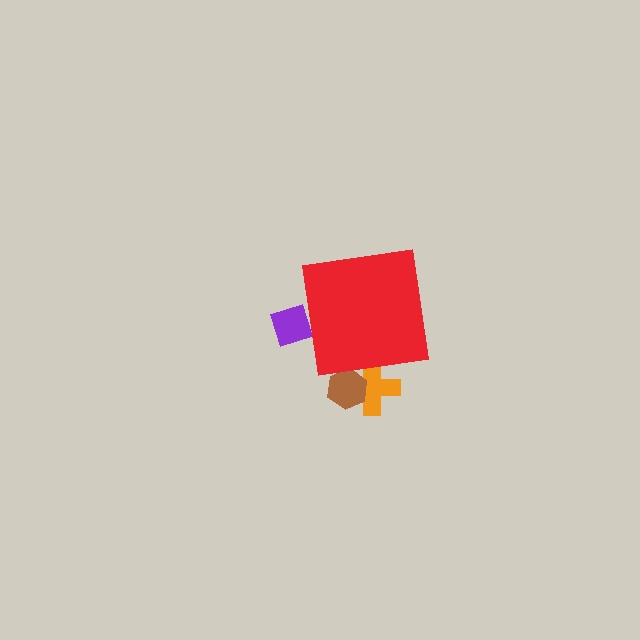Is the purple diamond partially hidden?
Yes, the purple diamond is partially hidden behind the red square.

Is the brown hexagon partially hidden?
Yes, the brown hexagon is partially hidden behind the red square.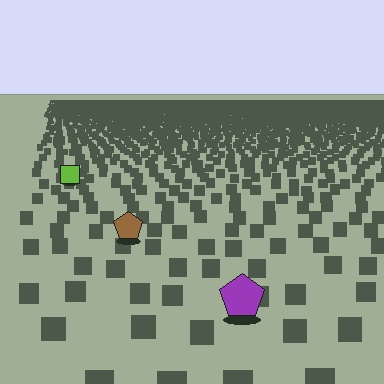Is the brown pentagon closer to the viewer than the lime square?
Yes. The brown pentagon is closer — you can tell from the texture gradient: the ground texture is coarser near it.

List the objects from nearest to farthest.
From nearest to farthest: the purple pentagon, the brown pentagon, the lime square.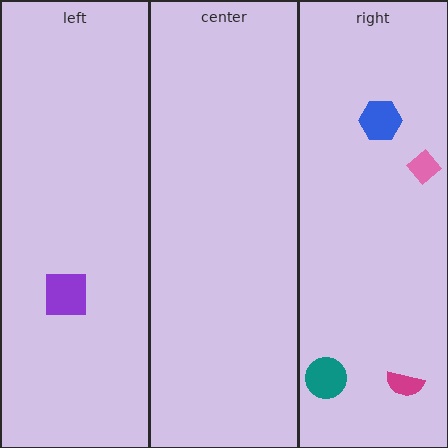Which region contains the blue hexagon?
The right region.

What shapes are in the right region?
The teal circle, the magenta semicircle, the pink diamond, the blue hexagon.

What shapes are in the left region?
The purple square.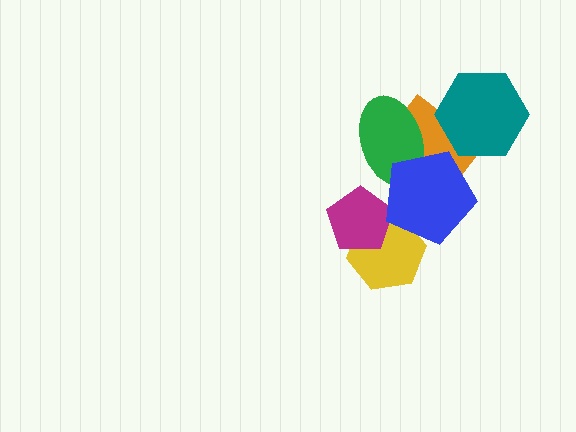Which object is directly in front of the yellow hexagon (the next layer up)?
The magenta pentagon is directly in front of the yellow hexagon.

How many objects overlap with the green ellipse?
2 objects overlap with the green ellipse.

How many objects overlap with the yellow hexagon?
2 objects overlap with the yellow hexagon.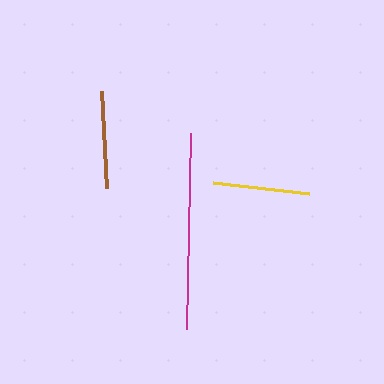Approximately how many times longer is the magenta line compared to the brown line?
The magenta line is approximately 2.0 times the length of the brown line.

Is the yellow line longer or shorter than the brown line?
The yellow line is longer than the brown line.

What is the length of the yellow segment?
The yellow segment is approximately 97 pixels long.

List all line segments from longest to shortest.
From longest to shortest: magenta, yellow, brown.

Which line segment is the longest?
The magenta line is the longest at approximately 196 pixels.